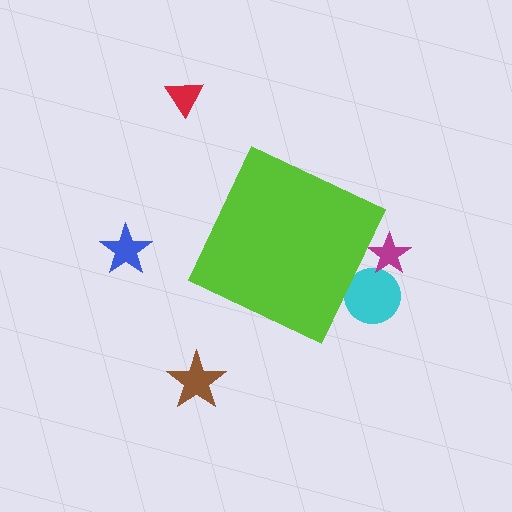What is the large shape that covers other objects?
A lime diamond.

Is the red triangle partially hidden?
No, the red triangle is fully visible.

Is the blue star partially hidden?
No, the blue star is fully visible.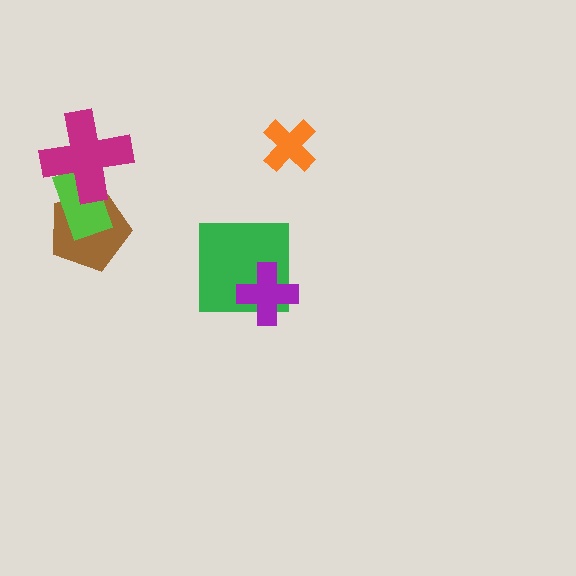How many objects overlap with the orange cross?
0 objects overlap with the orange cross.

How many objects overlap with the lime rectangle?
2 objects overlap with the lime rectangle.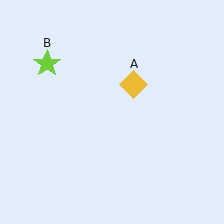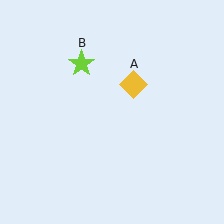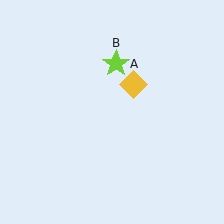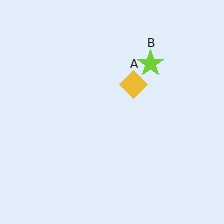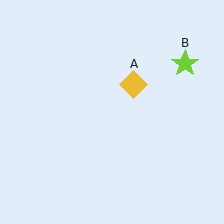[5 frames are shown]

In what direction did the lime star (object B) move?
The lime star (object B) moved right.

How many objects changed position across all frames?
1 object changed position: lime star (object B).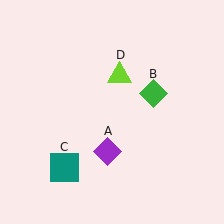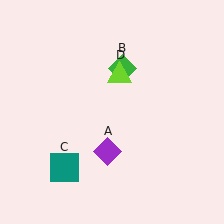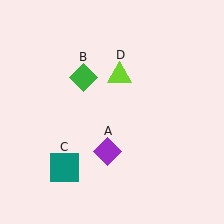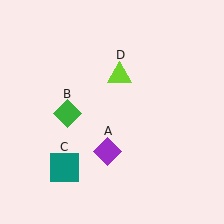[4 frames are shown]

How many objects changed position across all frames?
1 object changed position: green diamond (object B).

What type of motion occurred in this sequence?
The green diamond (object B) rotated counterclockwise around the center of the scene.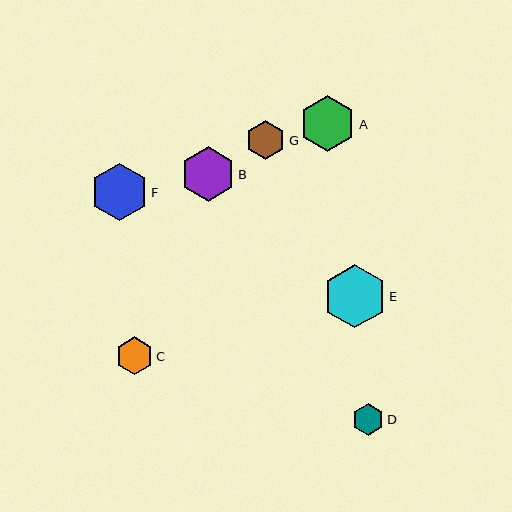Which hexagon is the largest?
Hexagon E is the largest with a size of approximately 64 pixels.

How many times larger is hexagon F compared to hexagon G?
Hexagon F is approximately 1.5 times the size of hexagon G.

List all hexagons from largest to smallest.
From largest to smallest: E, F, A, B, G, C, D.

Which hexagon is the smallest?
Hexagon D is the smallest with a size of approximately 32 pixels.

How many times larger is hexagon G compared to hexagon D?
Hexagon G is approximately 1.2 times the size of hexagon D.